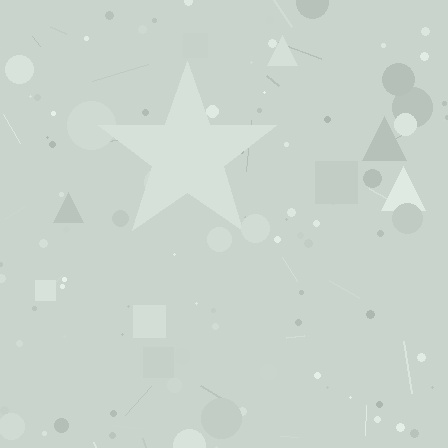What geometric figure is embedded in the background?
A star is embedded in the background.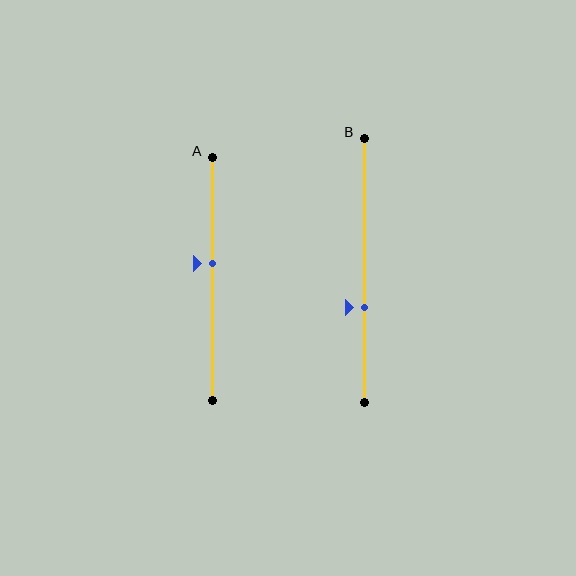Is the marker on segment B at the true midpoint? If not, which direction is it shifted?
No, the marker on segment B is shifted downward by about 14% of the segment length.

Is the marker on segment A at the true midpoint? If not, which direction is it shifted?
No, the marker on segment A is shifted upward by about 7% of the segment length.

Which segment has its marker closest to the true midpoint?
Segment A has its marker closest to the true midpoint.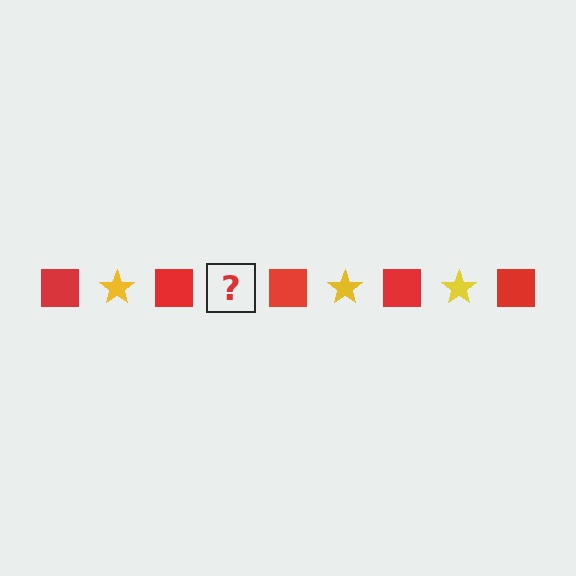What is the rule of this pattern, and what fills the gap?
The rule is that the pattern alternates between red square and yellow star. The gap should be filled with a yellow star.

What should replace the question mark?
The question mark should be replaced with a yellow star.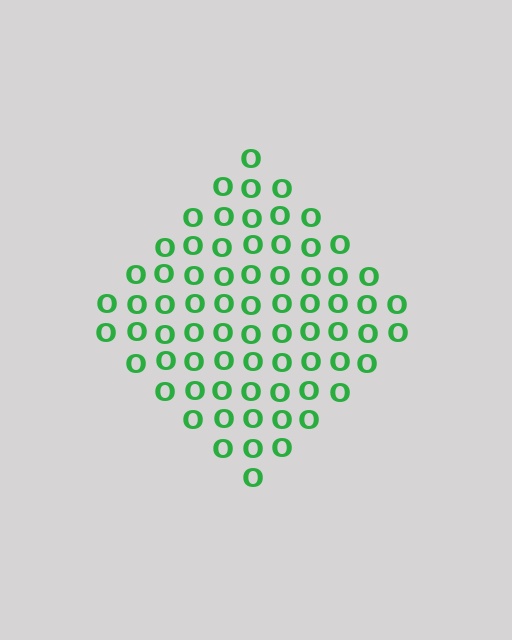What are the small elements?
The small elements are letter O's.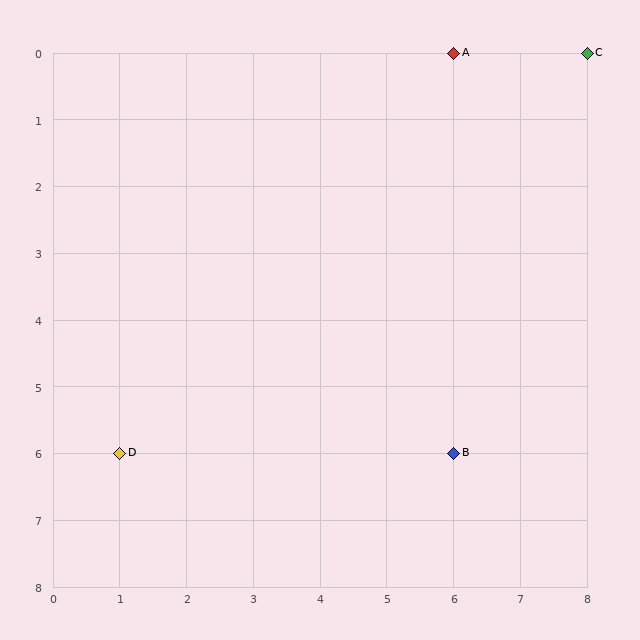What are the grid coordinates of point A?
Point A is at grid coordinates (6, 0).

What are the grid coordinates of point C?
Point C is at grid coordinates (8, 0).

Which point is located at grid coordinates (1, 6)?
Point D is at (1, 6).